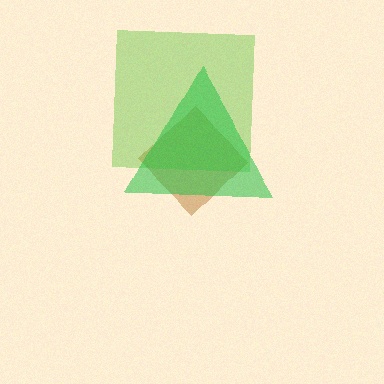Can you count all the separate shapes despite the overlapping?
Yes, there are 3 separate shapes.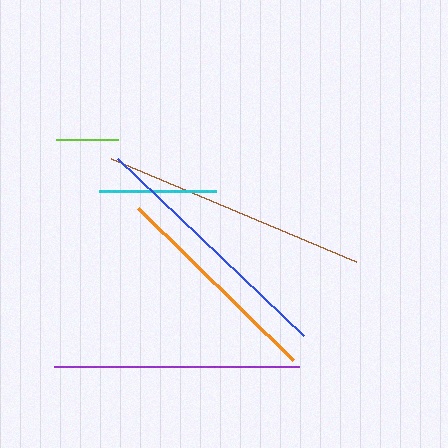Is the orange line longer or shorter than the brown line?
The brown line is longer than the orange line.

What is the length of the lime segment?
The lime segment is approximately 62 pixels long.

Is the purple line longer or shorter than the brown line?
The brown line is longer than the purple line.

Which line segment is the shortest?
The lime line is the shortest at approximately 62 pixels.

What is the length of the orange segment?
The orange segment is approximately 218 pixels long.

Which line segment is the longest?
The brown line is the longest at approximately 266 pixels.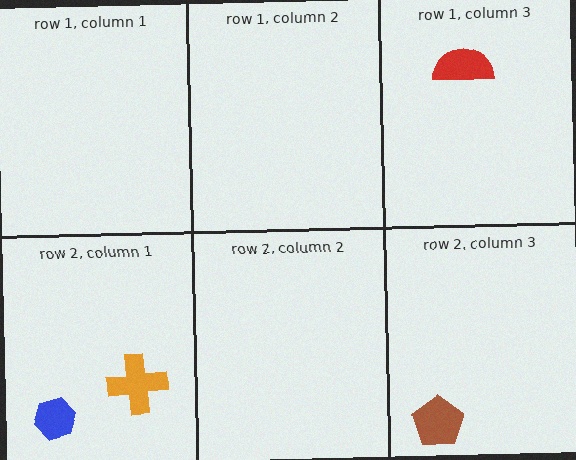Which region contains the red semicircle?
The row 1, column 3 region.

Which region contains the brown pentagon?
The row 2, column 3 region.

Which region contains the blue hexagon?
The row 2, column 1 region.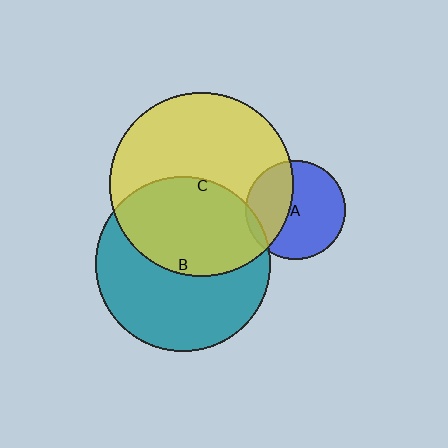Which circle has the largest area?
Circle C (yellow).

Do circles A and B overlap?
Yes.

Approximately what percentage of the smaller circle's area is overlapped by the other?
Approximately 5%.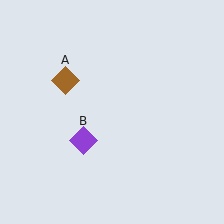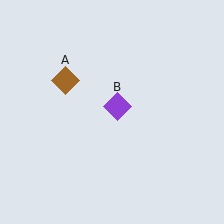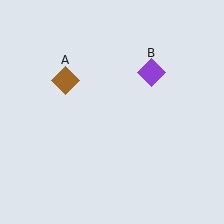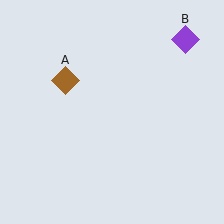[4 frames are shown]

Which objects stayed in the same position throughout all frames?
Brown diamond (object A) remained stationary.